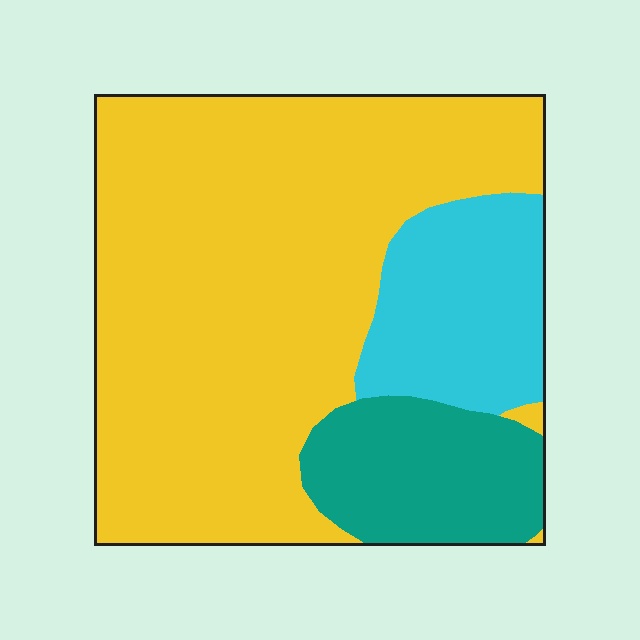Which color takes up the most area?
Yellow, at roughly 70%.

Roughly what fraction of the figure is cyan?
Cyan takes up about one sixth (1/6) of the figure.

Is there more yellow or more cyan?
Yellow.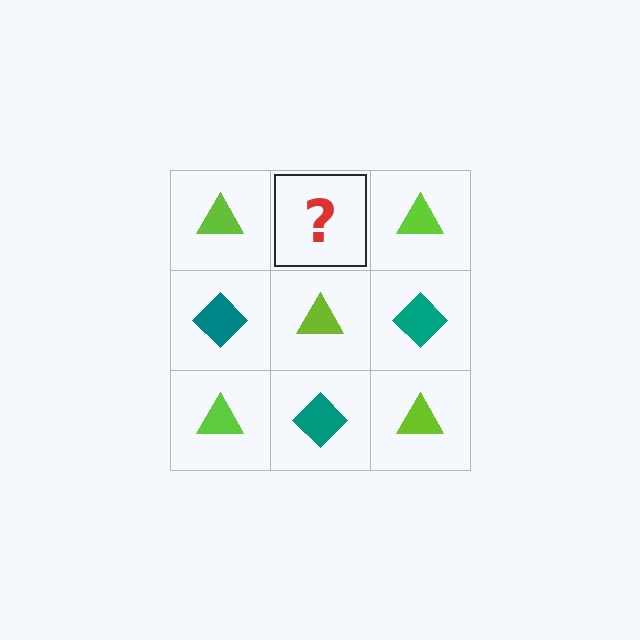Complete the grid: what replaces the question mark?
The question mark should be replaced with a teal diamond.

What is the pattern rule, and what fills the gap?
The rule is that it alternates lime triangle and teal diamond in a checkerboard pattern. The gap should be filled with a teal diamond.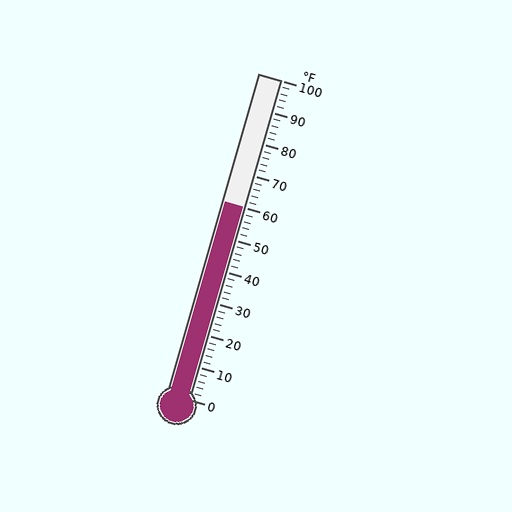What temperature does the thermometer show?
The thermometer shows approximately 60°F.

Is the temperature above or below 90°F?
The temperature is below 90°F.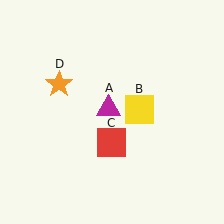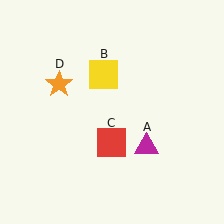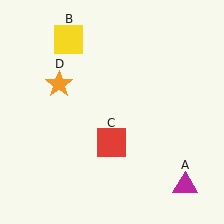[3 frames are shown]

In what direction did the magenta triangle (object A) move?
The magenta triangle (object A) moved down and to the right.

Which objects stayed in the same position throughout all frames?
Red square (object C) and orange star (object D) remained stationary.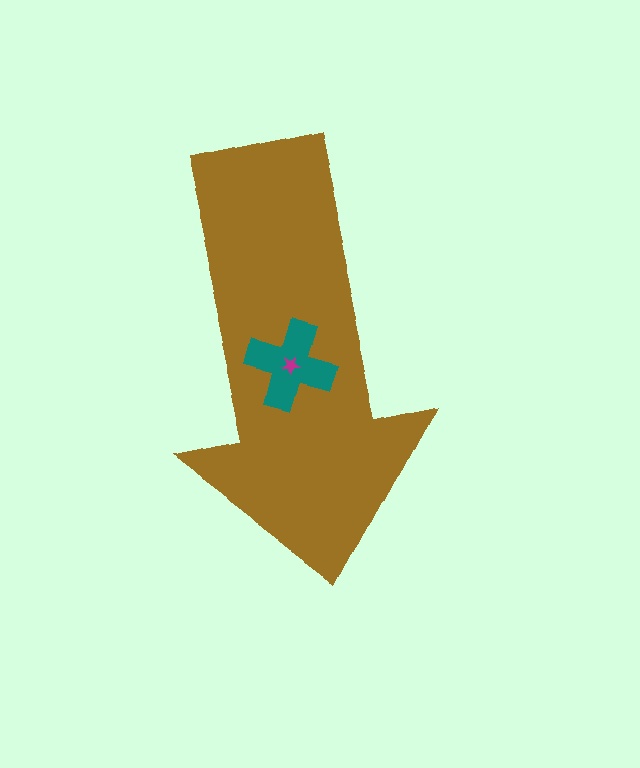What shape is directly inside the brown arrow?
The teal cross.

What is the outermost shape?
The brown arrow.